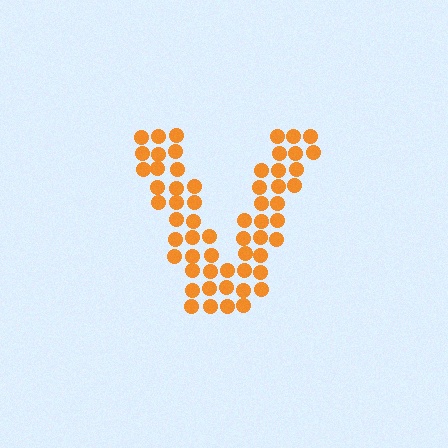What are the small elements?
The small elements are circles.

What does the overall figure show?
The overall figure shows the letter V.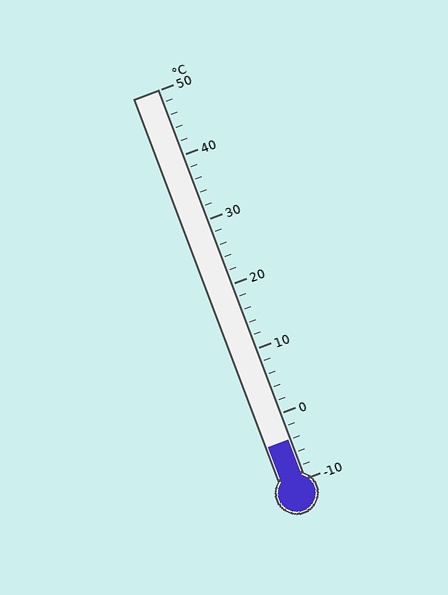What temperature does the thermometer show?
The thermometer shows approximately -4°C.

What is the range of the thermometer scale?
The thermometer scale ranges from -10°C to 50°C.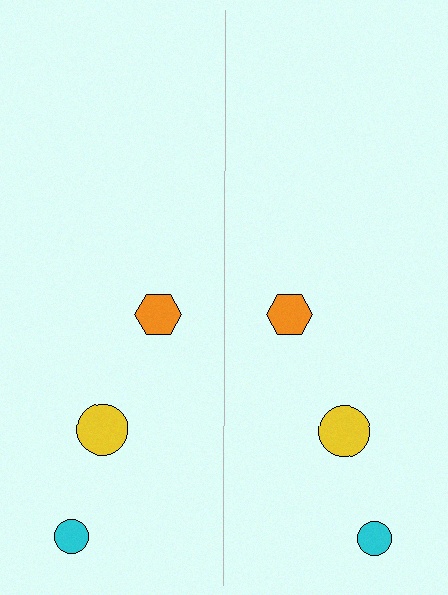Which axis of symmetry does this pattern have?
The pattern has a vertical axis of symmetry running through the center of the image.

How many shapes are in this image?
There are 6 shapes in this image.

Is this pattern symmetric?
Yes, this pattern has bilateral (reflection) symmetry.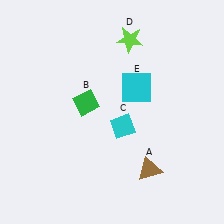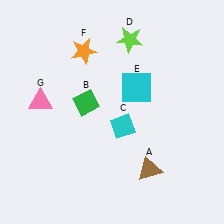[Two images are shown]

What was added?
An orange star (F), a pink triangle (G) were added in Image 2.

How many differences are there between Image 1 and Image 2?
There are 2 differences between the two images.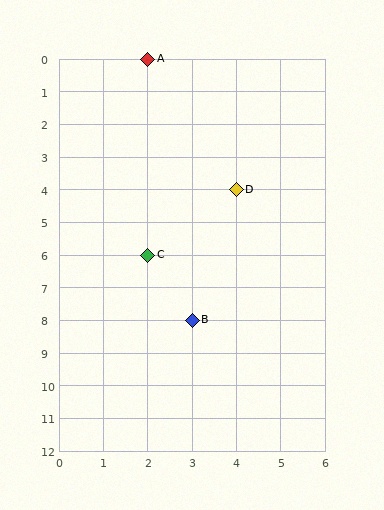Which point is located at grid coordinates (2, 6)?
Point C is at (2, 6).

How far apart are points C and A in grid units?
Points C and A are 6 rows apart.